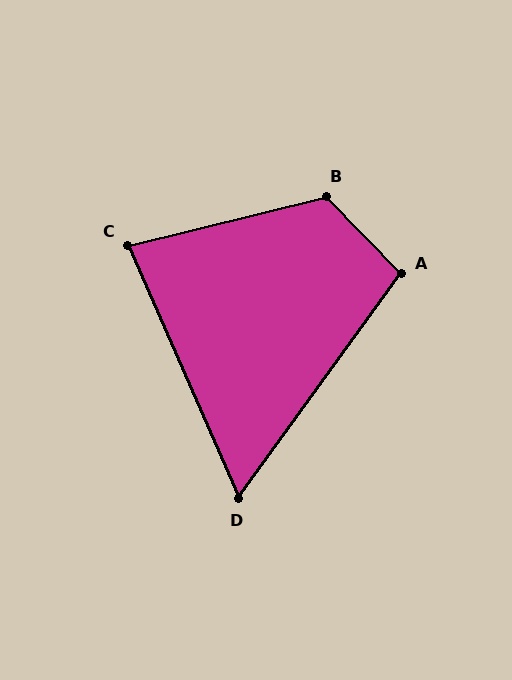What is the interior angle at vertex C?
Approximately 80 degrees (acute).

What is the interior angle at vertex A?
Approximately 100 degrees (obtuse).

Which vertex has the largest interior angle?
B, at approximately 120 degrees.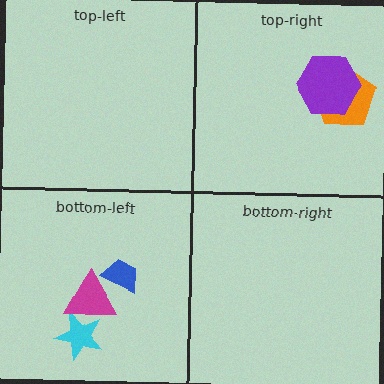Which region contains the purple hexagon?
The top-right region.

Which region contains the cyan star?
The bottom-left region.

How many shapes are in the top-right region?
2.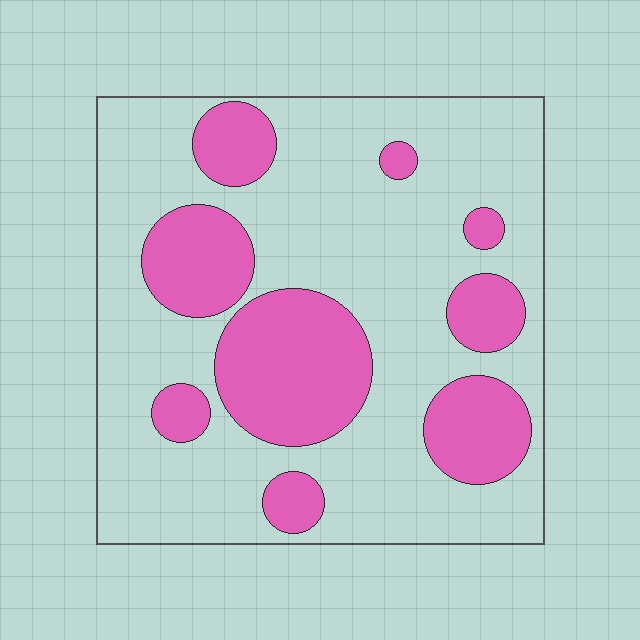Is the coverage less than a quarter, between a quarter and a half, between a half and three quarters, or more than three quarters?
Between a quarter and a half.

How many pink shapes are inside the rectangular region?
9.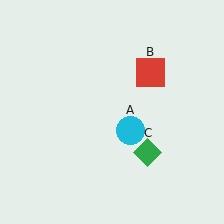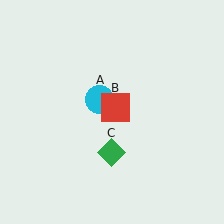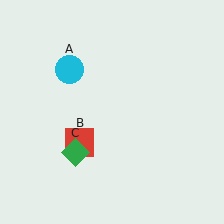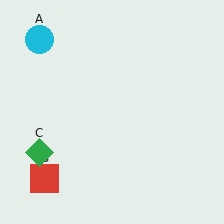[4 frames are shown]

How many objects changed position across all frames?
3 objects changed position: cyan circle (object A), red square (object B), green diamond (object C).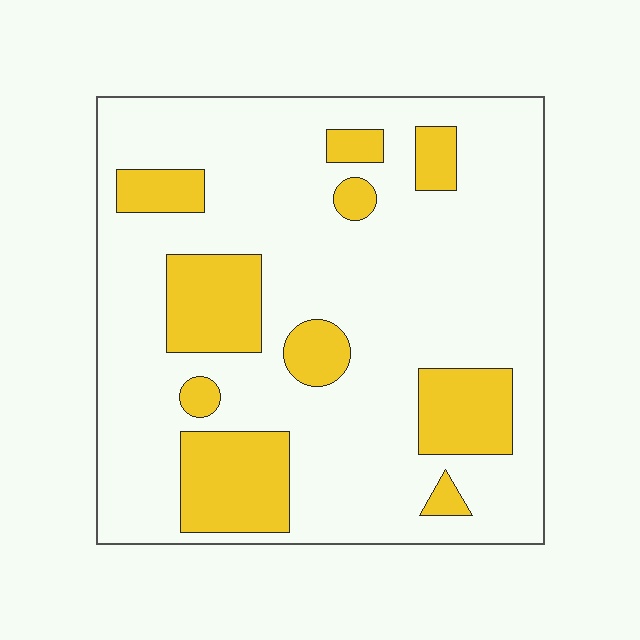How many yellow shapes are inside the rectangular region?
10.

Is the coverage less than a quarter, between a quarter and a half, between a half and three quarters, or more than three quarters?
Less than a quarter.